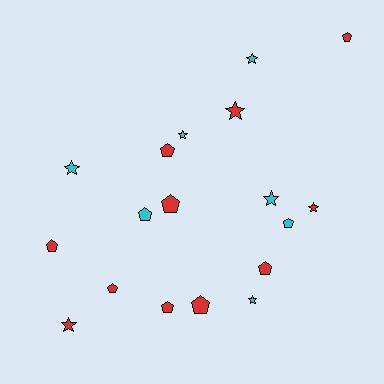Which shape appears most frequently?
Pentagon, with 10 objects.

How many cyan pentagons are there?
There are 2 cyan pentagons.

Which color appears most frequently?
Red, with 11 objects.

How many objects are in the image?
There are 18 objects.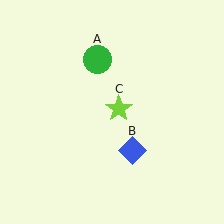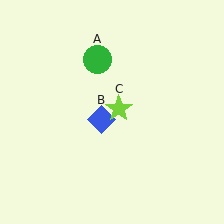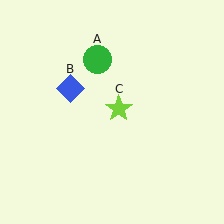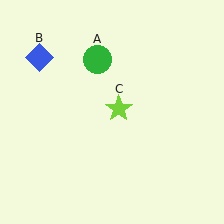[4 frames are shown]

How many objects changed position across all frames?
1 object changed position: blue diamond (object B).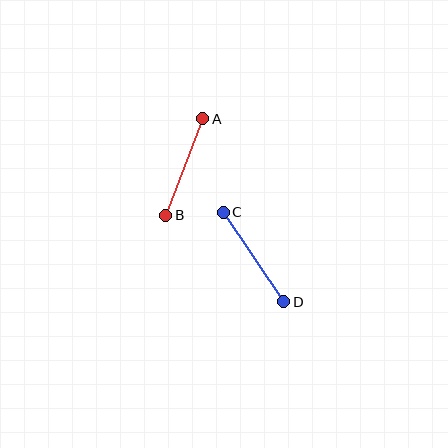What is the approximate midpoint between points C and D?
The midpoint is at approximately (253, 257) pixels.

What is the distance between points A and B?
The distance is approximately 104 pixels.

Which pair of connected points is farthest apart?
Points C and D are farthest apart.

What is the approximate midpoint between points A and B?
The midpoint is at approximately (184, 167) pixels.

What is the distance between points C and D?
The distance is approximately 108 pixels.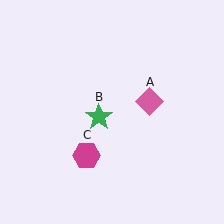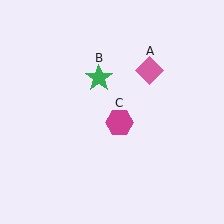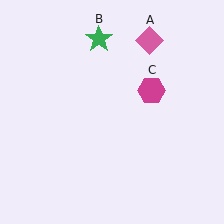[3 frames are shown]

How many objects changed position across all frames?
3 objects changed position: pink diamond (object A), green star (object B), magenta hexagon (object C).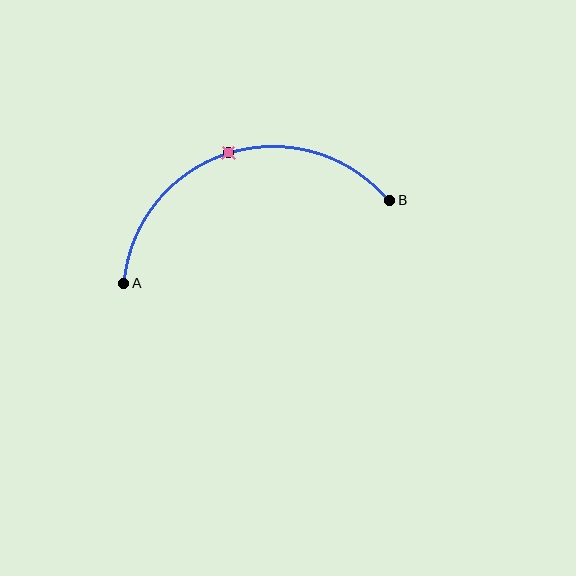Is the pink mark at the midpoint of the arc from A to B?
Yes. The pink mark lies on the arc at equal arc-length from both A and B — it is the arc midpoint.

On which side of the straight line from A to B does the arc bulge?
The arc bulges above the straight line connecting A and B.